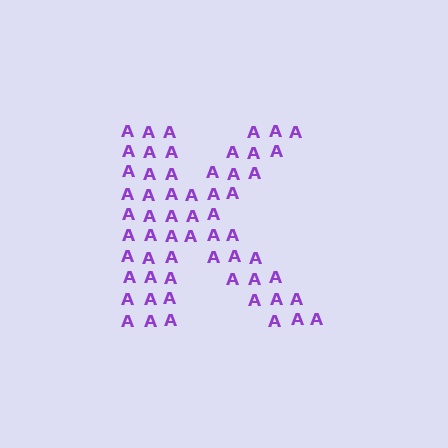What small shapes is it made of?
It is made of small letter A's.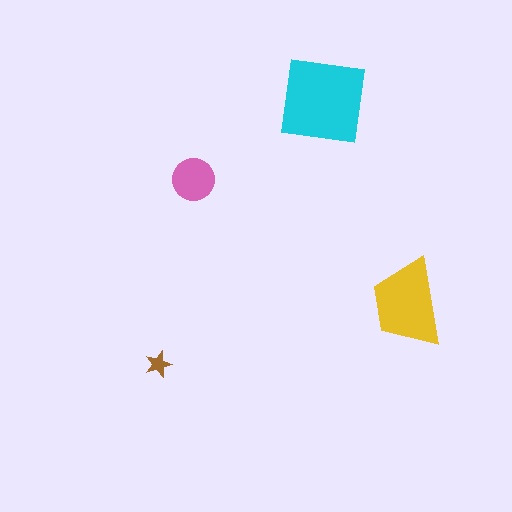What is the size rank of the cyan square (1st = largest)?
1st.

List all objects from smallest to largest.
The brown star, the pink circle, the yellow trapezoid, the cyan square.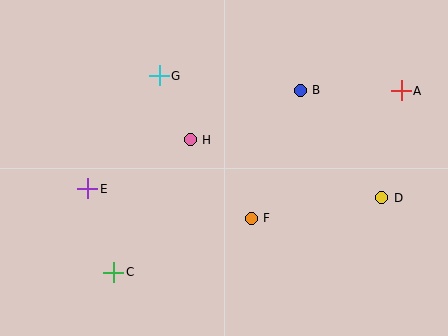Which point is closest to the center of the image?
Point H at (190, 140) is closest to the center.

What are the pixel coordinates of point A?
Point A is at (401, 91).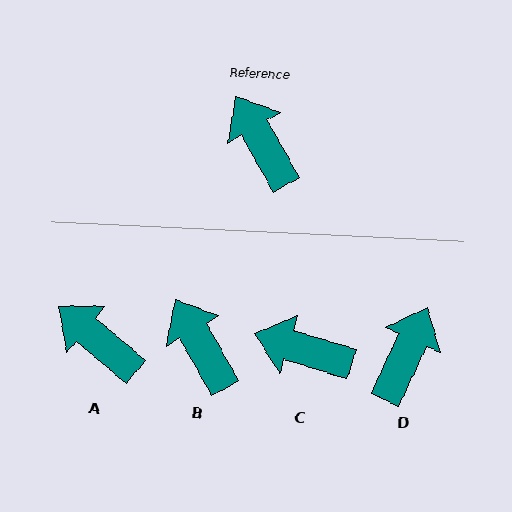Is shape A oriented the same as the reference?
No, it is off by about 20 degrees.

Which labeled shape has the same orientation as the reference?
B.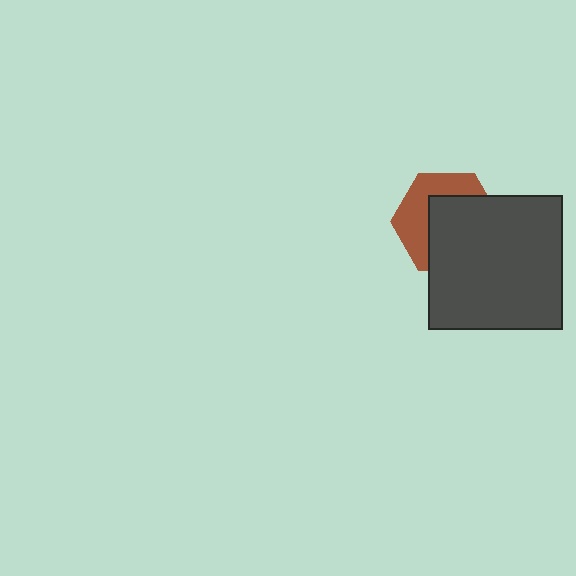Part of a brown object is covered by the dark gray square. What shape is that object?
It is a hexagon.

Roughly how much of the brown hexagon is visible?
A small part of it is visible (roughly 42%).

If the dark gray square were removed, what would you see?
You would see the complete brown hexagon.